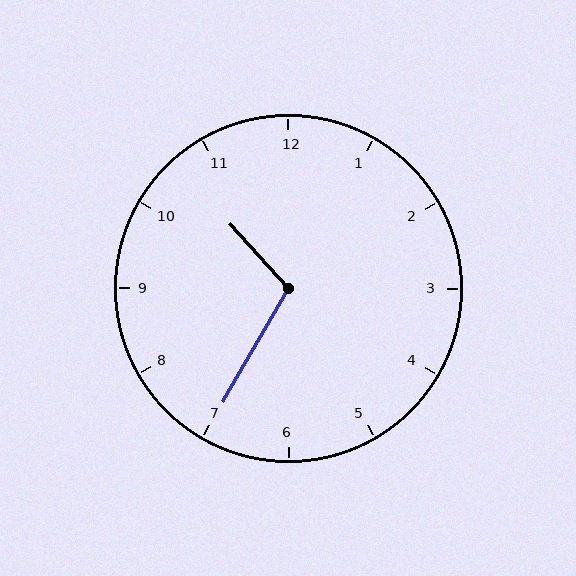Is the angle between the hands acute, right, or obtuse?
It is obtuse.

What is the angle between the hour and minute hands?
Approximately 108 degrees.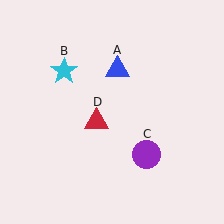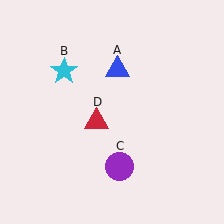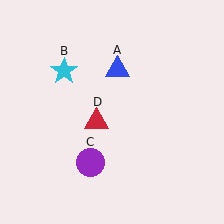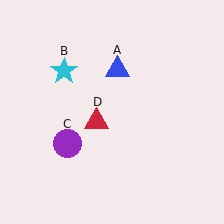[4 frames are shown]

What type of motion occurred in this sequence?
The purple circle (object C) rotated clockwise around the center of the scene.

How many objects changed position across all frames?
1 object changed position: purple circle (object C).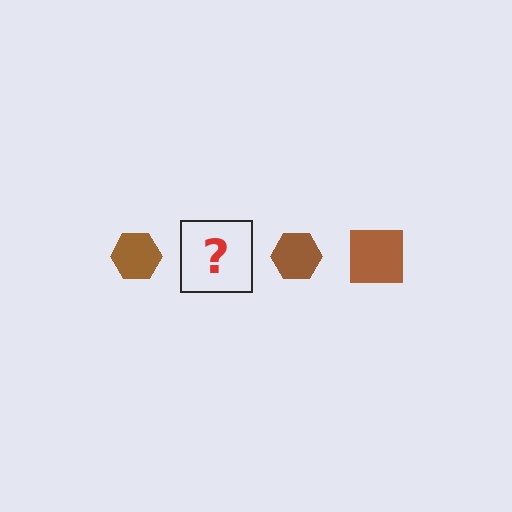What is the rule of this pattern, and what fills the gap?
The rule is that the pattern cycles through hexagon, square shapes in brown. The gap should be filled with a brown square.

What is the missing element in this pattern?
The missing element is a brown square.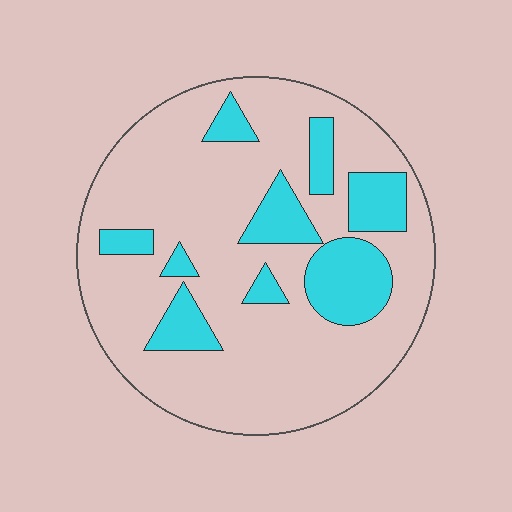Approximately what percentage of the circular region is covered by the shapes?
Approximately 20%.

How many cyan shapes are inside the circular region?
9.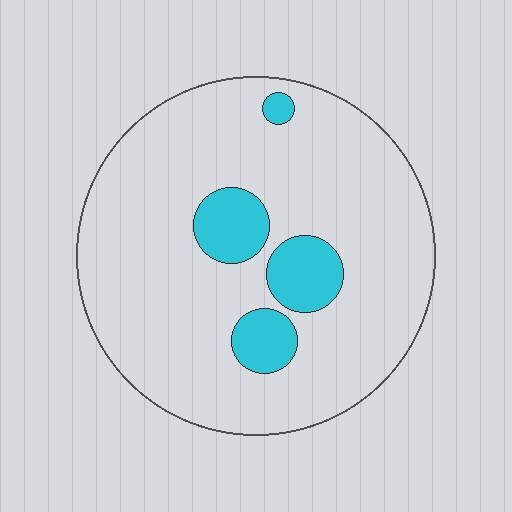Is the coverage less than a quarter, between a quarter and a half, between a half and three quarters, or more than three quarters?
Less than a quarter.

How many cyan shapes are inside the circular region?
4.